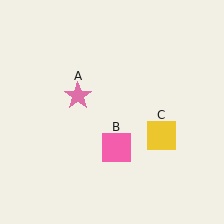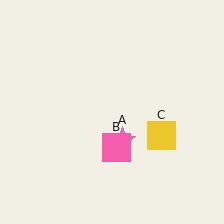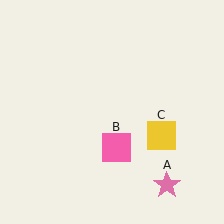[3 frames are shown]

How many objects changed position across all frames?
1 object changed position: pink star (object A).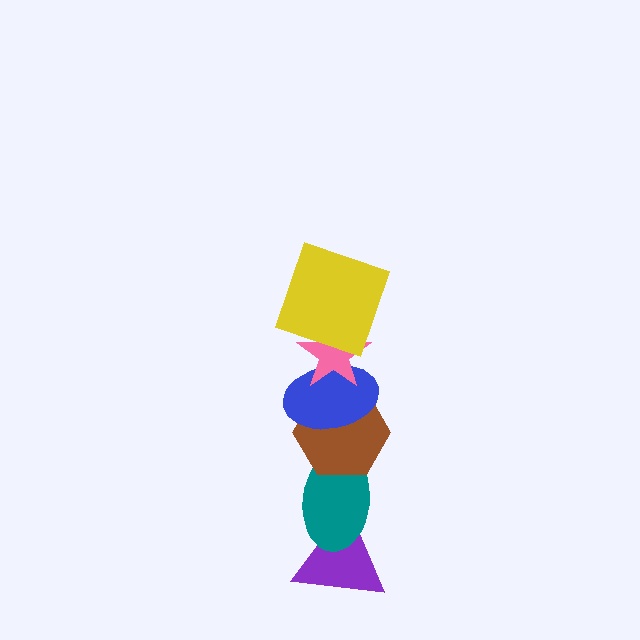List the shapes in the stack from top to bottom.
From top to bottom: the yellow square, the pink star, the blue ellipse, the brown hexagon, the teal ellipse, the purple triangle.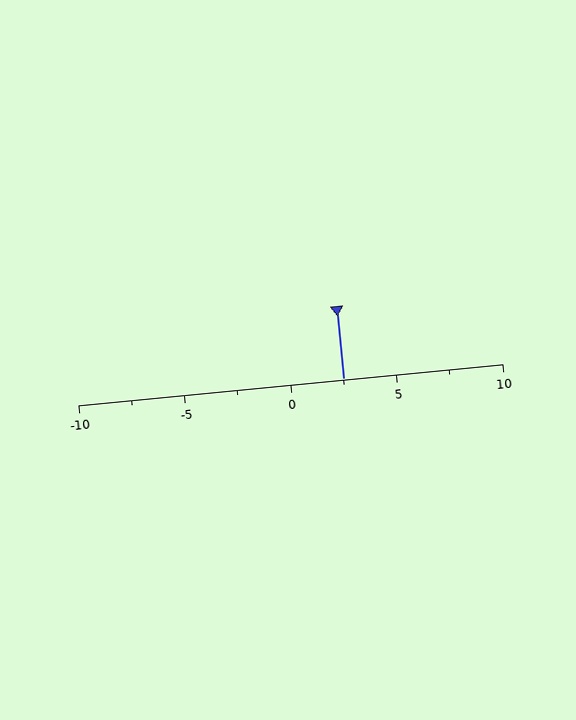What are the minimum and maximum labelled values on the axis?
The axis runs from -10 to 10.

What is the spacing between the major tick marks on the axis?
The major ticks are spaced 5 apart.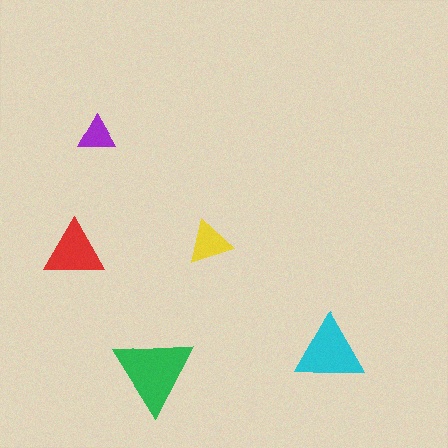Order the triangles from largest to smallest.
the green one, the cyan one, the red one, the yellow one, the purple one.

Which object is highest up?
The purple triangle is topmost.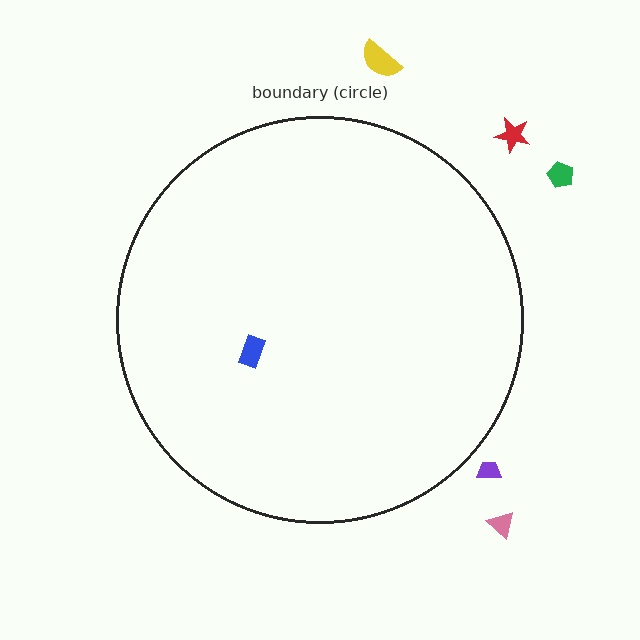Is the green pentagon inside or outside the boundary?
Outside.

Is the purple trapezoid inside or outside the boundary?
Outside.